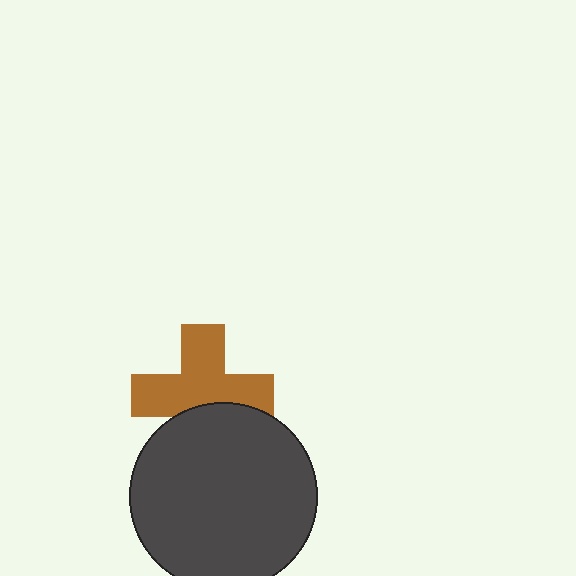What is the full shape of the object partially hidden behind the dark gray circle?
The partially hidden object is a brown cross.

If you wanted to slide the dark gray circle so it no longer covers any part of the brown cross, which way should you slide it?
Slide it down — that is the most direct way to separate the two shapes.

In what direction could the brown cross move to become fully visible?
The brown cross could move up. That would shift it out from behind the dark gray circle entirely.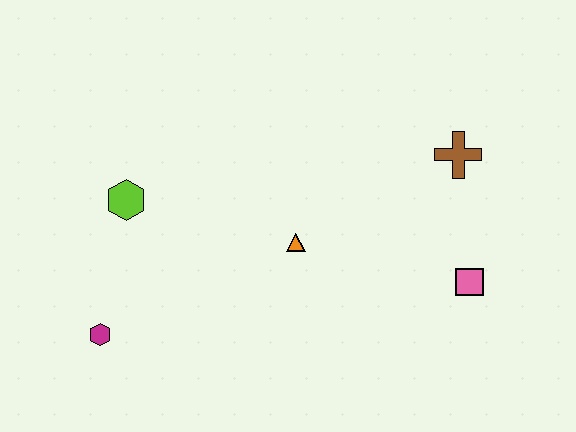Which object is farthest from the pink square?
The magenta hexagon is farthest from the pink square.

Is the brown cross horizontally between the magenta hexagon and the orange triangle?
No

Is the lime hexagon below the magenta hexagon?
No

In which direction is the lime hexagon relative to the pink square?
The lime hexagon is to the left of the pink square.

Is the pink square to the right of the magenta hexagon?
Yes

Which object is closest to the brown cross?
The pink square is closest to the brown cross.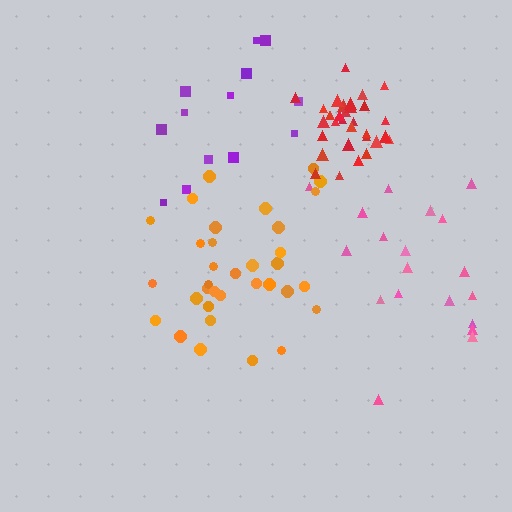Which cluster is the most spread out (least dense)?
Purple.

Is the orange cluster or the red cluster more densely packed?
Red.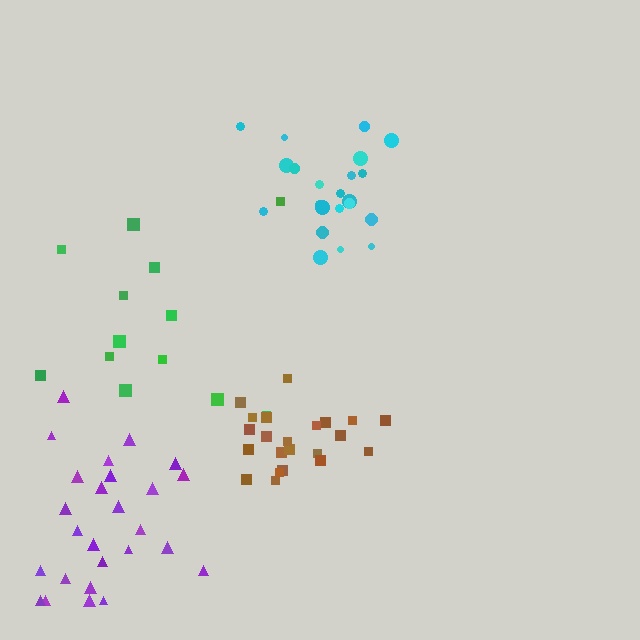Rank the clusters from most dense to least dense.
cyan, brown, purple, green.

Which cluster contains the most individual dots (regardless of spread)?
Purple (26).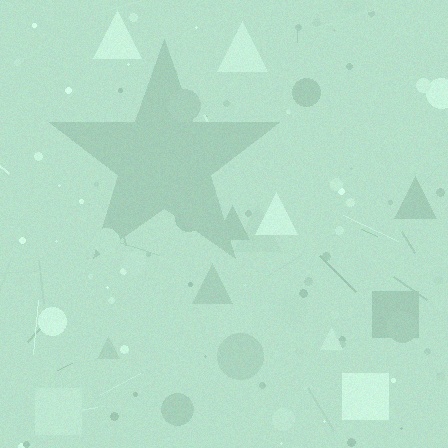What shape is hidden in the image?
A star is hidden in the image.